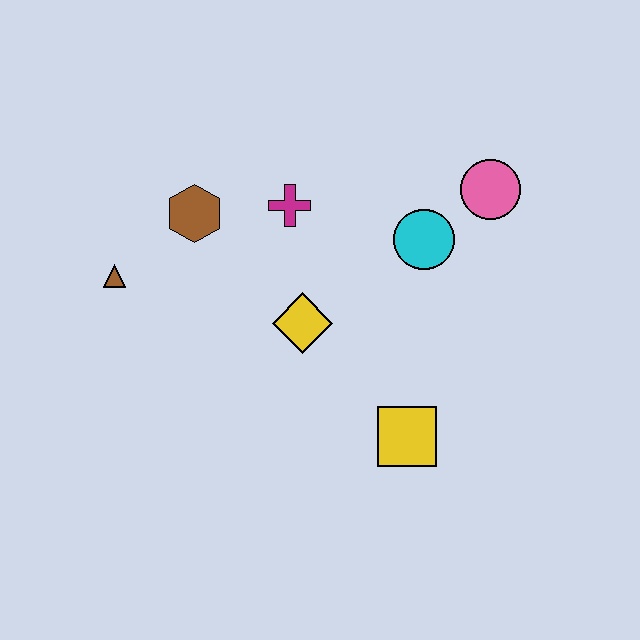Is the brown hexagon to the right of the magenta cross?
No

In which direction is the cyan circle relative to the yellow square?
The cyan circle is above the yellow square.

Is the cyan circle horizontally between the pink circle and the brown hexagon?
Yes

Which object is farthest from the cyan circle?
The brown triangle is farthest from the cyan circle.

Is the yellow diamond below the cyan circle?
Yes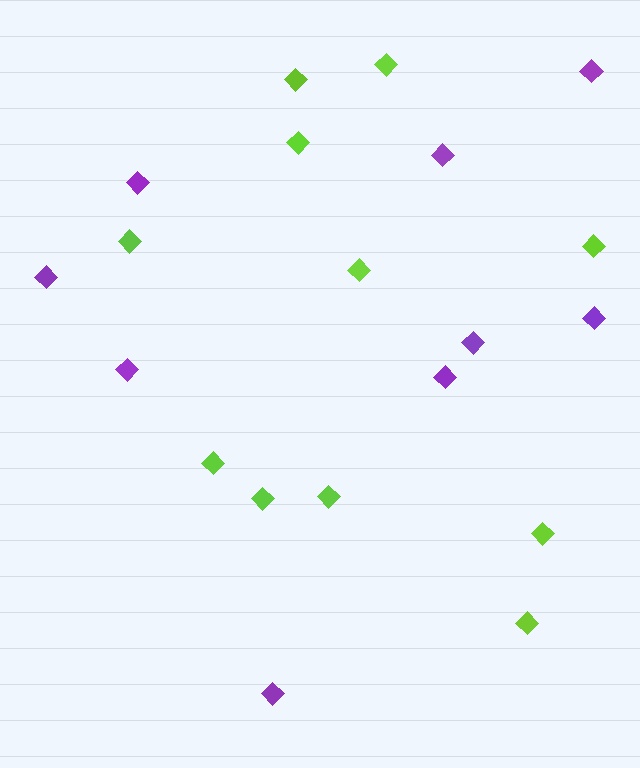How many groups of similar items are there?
There are 2 groups: one group of purple diamonds (9) and one group of lime diamonds (11).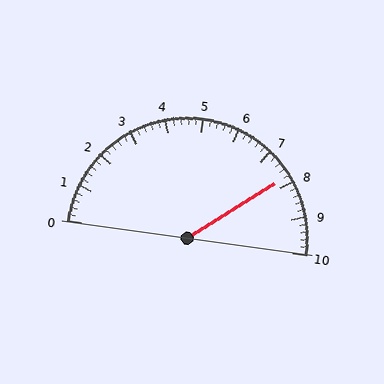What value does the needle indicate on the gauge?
The needle indicates approximately 7.8.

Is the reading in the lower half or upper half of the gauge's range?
The reading is in the upper half of the range (0 to 10).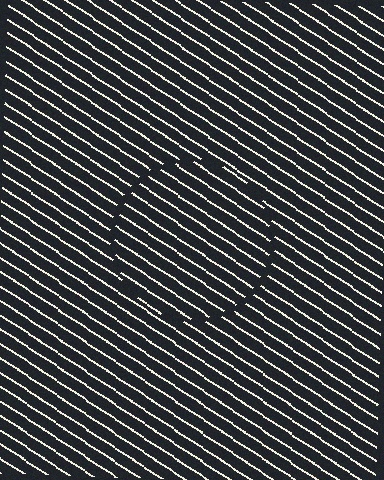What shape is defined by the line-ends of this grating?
An illusory circle. The interior of the shape contains the same grating, shifted by half a period — the contour is defined by the phase discontinuity where line-ends from the inner and outer gratings abut.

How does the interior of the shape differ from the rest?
The interior of the shape contains the same grating, shifted by half a period — the contour is defined by the phase discontinuity where line-ends from the inner and outer gratings abut.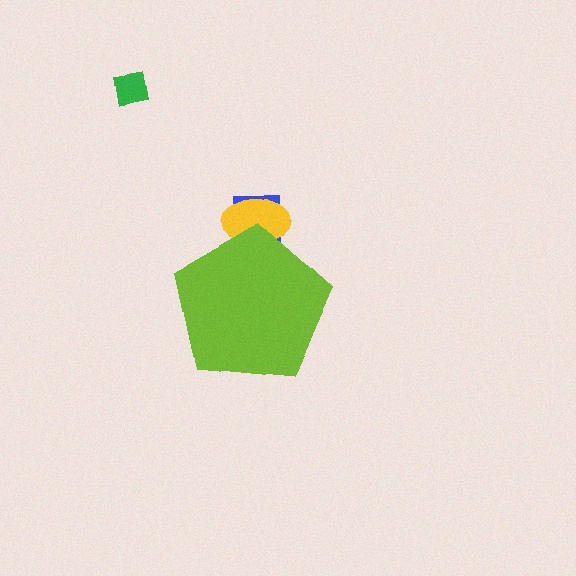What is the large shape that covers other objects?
A lime pentagon.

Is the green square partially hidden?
No, the green square is fully visible.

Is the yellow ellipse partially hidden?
Yes, the yellow ellipse is partially hidden behind the lime pentagon.